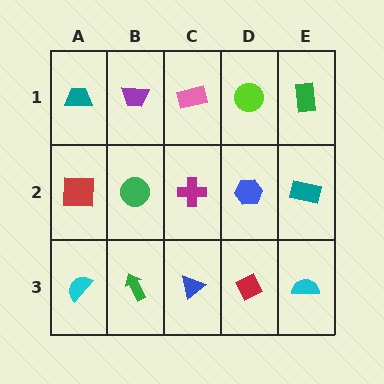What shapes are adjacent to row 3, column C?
A magenta cross (row 2, column C), a green arrow (row 3, column B), a red diamond (row 3, column D).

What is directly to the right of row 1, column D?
A green rectangle.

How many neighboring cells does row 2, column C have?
4.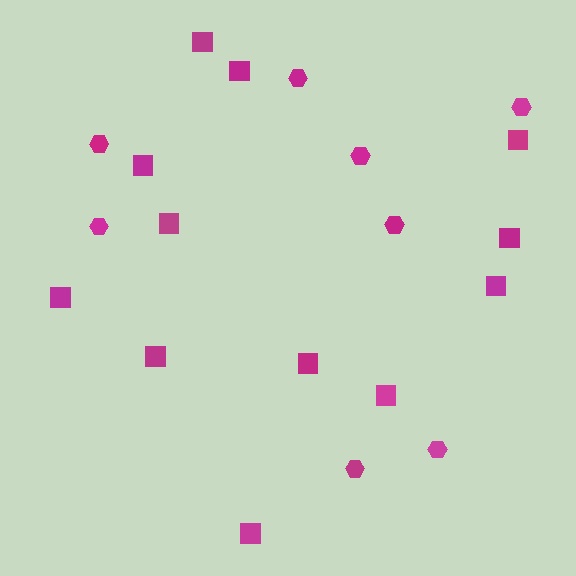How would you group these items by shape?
There are 2 groups: one group of hexagons (8) and one group of squares (12).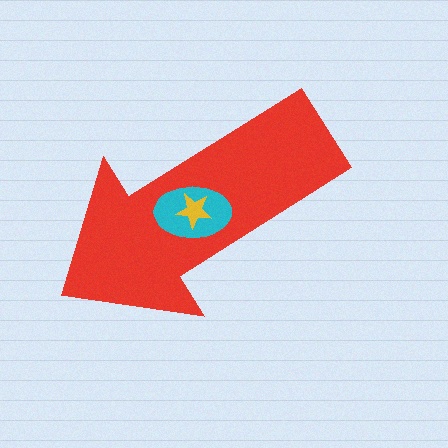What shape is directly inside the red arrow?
The cyan ellipse.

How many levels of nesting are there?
3.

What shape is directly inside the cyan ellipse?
The yellow star.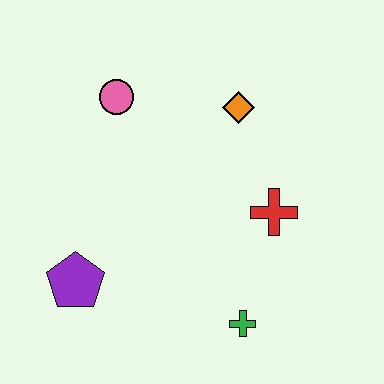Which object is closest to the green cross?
The red cross is closest to the green cross.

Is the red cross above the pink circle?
No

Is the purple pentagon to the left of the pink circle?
Yes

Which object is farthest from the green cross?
The pink circle is farthest from the green cross.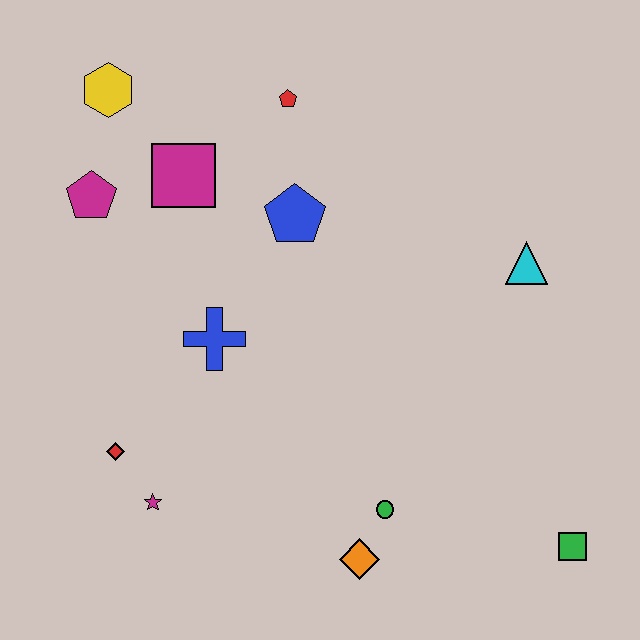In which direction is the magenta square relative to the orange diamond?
The magenta square is above the orange diamond.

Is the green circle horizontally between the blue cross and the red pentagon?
No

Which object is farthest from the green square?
The yellow hexagon is farthest from the green square.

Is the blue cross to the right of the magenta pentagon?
Yes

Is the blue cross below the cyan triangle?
Yes